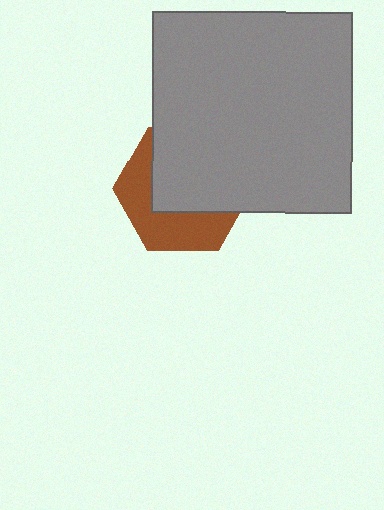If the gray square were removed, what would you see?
You would see the complete brown hexagon.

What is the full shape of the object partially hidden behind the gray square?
The partially hidden object is a brown hexagon.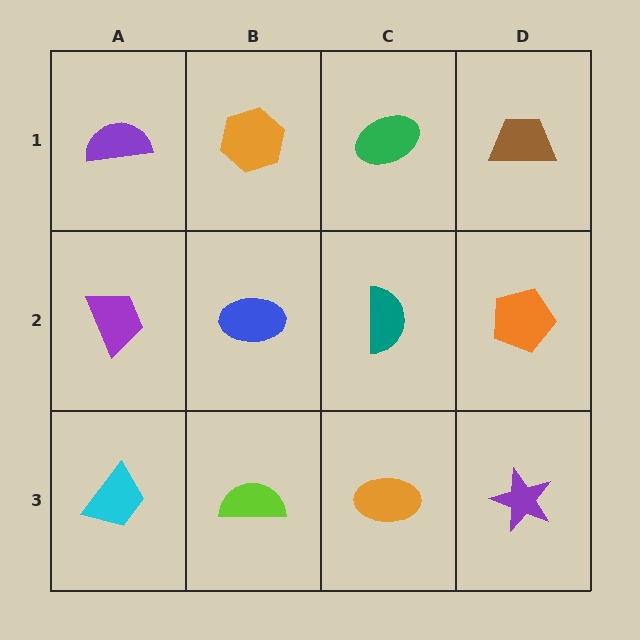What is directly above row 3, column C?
A teal semicircle.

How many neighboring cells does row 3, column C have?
3.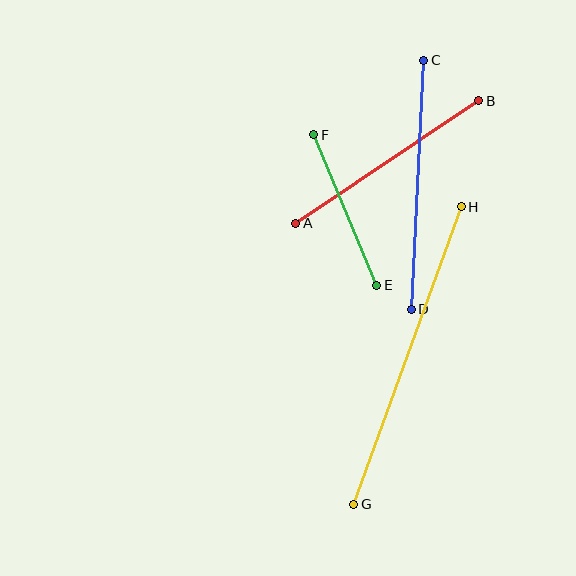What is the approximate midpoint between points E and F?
The midpoint is at approximately (345, 210) pixels.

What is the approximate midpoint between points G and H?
The midpoint is at approximately (408, 355) pixels.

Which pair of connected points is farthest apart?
Points G and H are farthest apart.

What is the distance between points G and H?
The distance is approximately 316 pixels.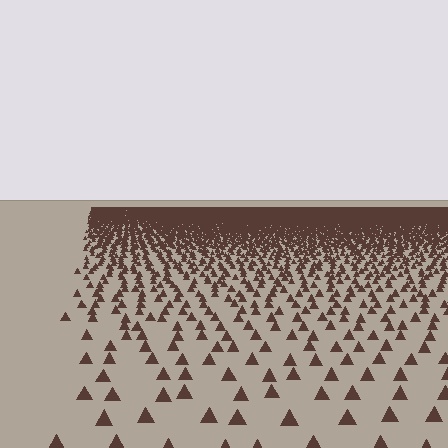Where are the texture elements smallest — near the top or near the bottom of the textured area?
Near the top.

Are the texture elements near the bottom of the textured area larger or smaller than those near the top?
Larger. Near the bottom, elements are closer to the viewer and appear at a bigger on-screen size.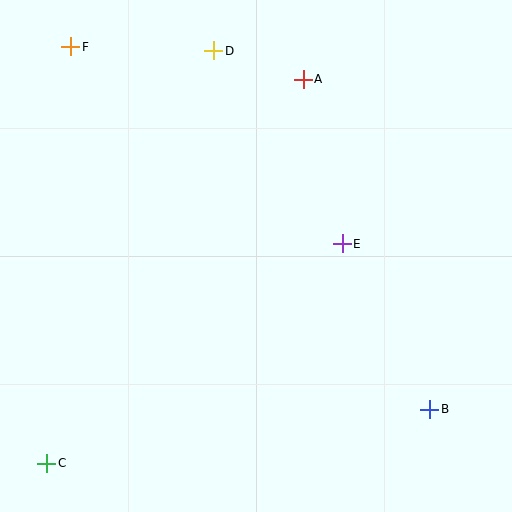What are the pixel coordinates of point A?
Point A is at (303, 79).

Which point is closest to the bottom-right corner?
Point B is closest to the bottom-right corner.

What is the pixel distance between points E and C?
The distance between E and C is 368 pixels.